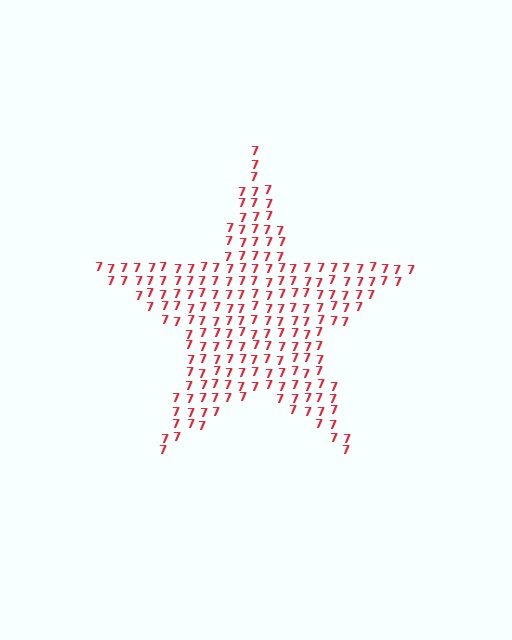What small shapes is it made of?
It is made of small digit 7's.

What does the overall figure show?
The overall figure shows a star.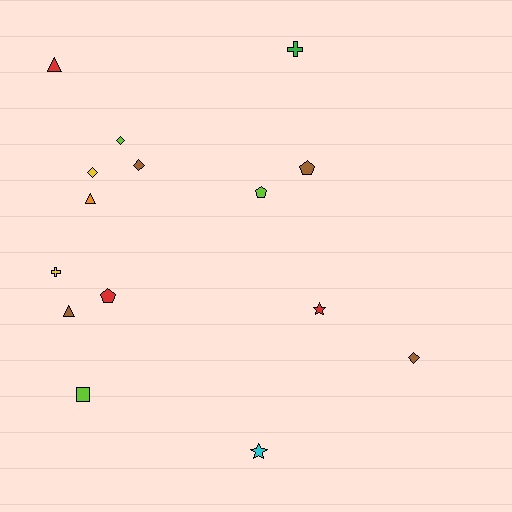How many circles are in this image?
There are no circles.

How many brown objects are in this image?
There are 4 brown objects.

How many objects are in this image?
There are 15 objects.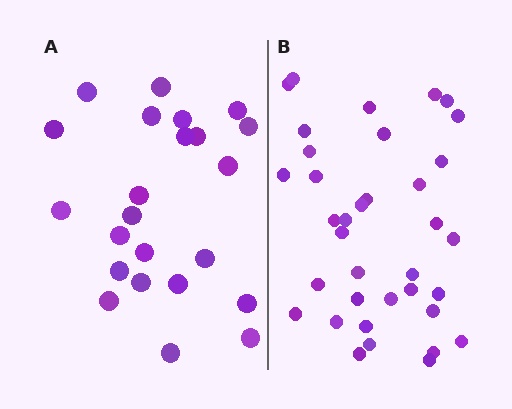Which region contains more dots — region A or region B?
Region B (the right region) has more dots.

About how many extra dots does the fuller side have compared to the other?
Region B has approximately 15 more dots than region A.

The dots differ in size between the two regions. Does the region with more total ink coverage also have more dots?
No. Region A has more total ink coverage because its dots are larger, but region B actually contains more individual dots. Total area can be misleading — the number of items is what matters here.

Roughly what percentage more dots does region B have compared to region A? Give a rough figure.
About 55% more.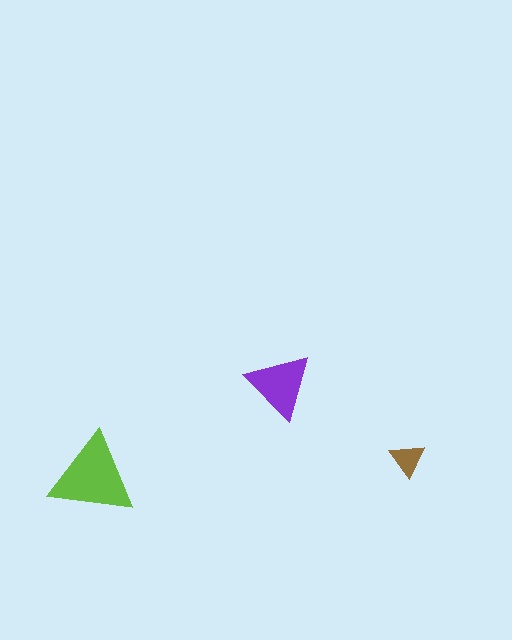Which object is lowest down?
The lime triangle is bottommost.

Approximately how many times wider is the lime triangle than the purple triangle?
About 1.5 times wider.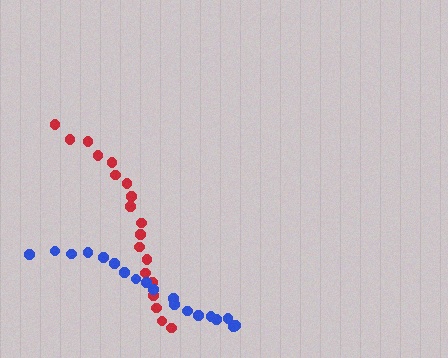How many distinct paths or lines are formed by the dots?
There are 2 distinct paths.